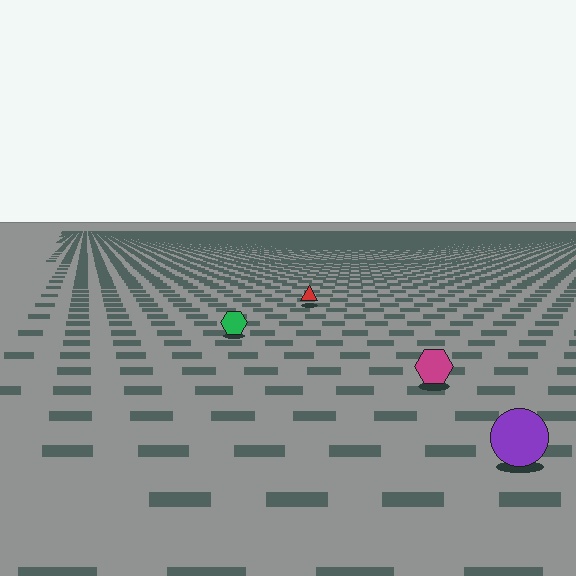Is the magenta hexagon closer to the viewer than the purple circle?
No. The purple circle is closer — you can tell from the texture gradient: the ground texture is coarser near it.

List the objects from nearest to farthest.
From nearest to farthest: the purple circle, the magenta hexagon, the green hexagon, the red triangle.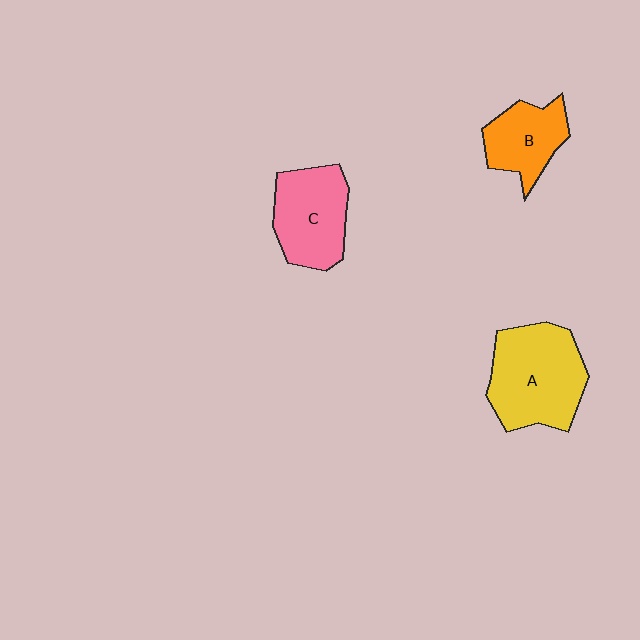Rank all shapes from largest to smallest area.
From largest to smallest: A (yellow), C (pink), B (orange).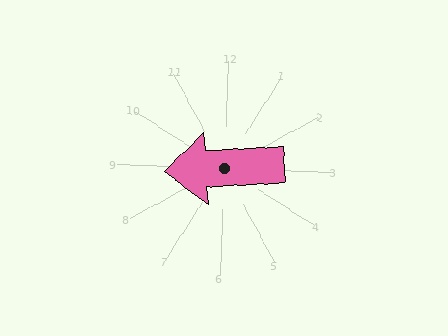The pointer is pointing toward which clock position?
Roughly 9 o'clock.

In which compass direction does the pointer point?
West.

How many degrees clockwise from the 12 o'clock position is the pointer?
Approximately 265 degrees.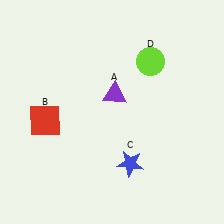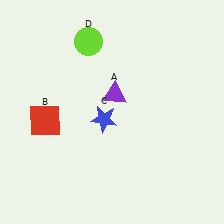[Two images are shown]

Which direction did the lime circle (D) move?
The lime circle (D) moved left.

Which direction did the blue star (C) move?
The blue star (C) moved up.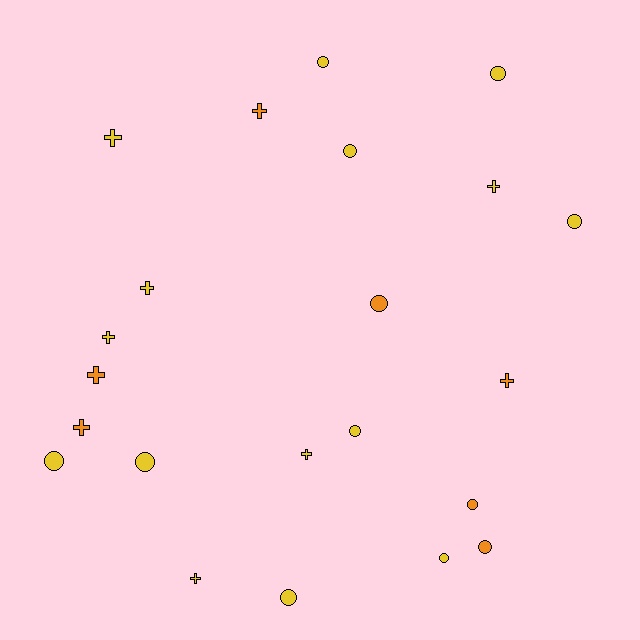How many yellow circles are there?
There are 9 yellow circles.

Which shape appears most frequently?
Circle, with 12 objects.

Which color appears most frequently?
Yellow, with 15 objects.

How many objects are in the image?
There are 22 objects.